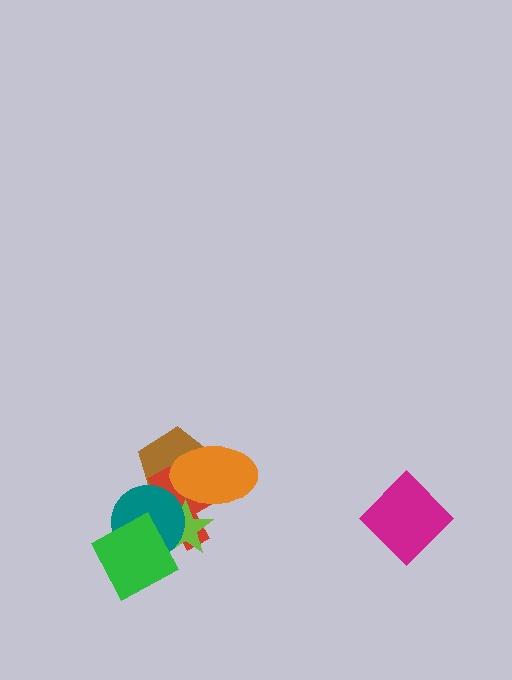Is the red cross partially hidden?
Yes, it is partially covered by another shape.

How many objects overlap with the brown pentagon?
3 objects overlap with the brown pentagon.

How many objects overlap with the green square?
2 objects overlap with the green square.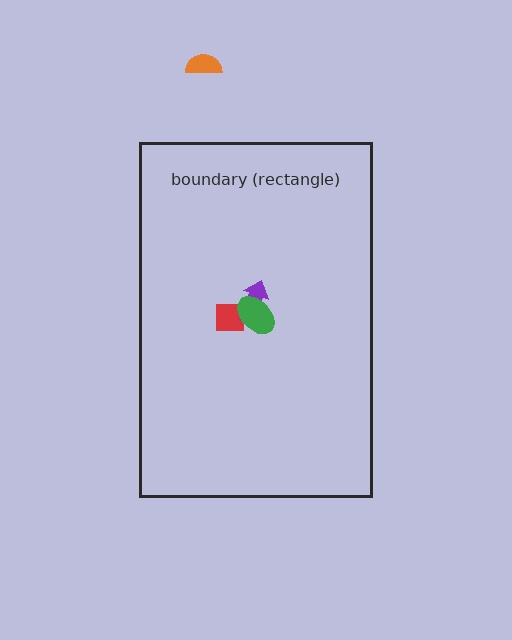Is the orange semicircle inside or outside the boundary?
Outside.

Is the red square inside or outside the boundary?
Inside.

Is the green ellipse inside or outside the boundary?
Inside.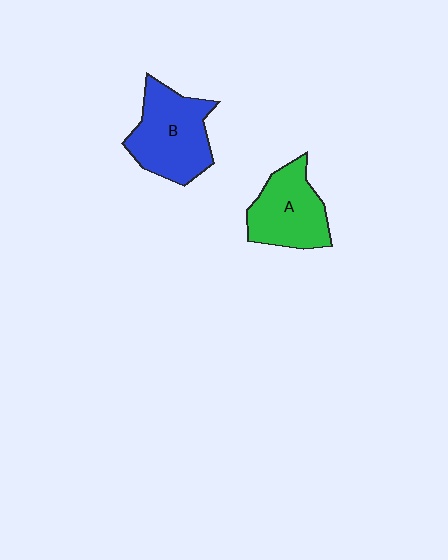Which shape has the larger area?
Shape B (blue).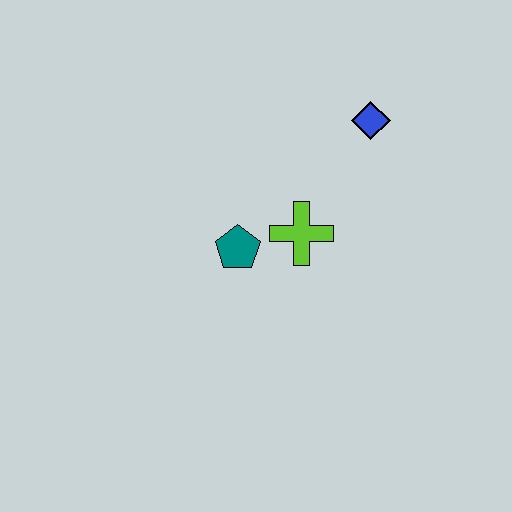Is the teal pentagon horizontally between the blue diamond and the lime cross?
No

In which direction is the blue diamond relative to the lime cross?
The blue diamond is above the lime cross.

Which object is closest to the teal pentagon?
The lime cross is closest to the teal pentagon.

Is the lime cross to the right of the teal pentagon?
Yes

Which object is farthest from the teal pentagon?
The blue diamond is farthest from the teal pentagon.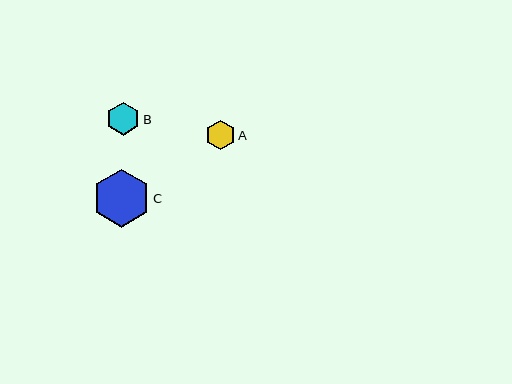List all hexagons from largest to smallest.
From largest to smallest: C, B, A.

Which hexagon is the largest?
Hexagon C is the largest with a size of approximately 58 pixels.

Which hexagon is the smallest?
Hexagon A is the smallest with a size of approximately 29 pixels.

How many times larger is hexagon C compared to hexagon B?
Hexagon C is approximately 1.7 times the size of hexagon B.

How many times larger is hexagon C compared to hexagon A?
Hexagon C is approximately 2.0 times the size of hexagon A.